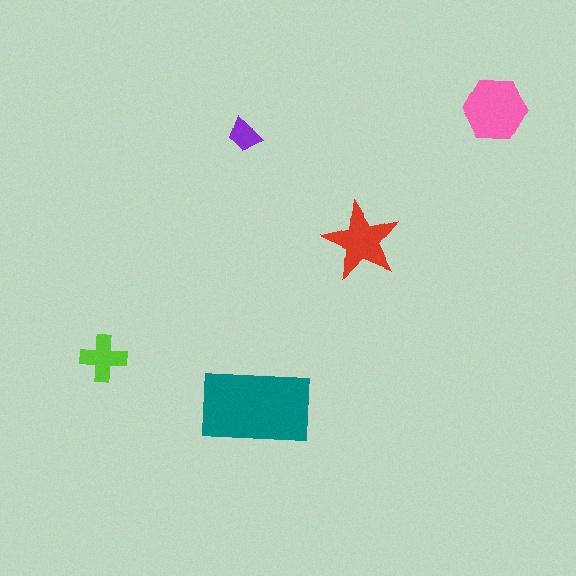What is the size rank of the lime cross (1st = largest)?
4th.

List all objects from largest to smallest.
The teal rectangle, the pink hexagon, the red star, the lime cross, the purple trapezoid.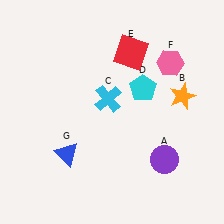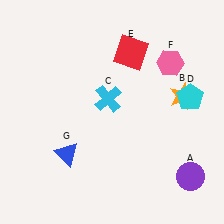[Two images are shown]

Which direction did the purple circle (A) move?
The purple circle (A) moved right.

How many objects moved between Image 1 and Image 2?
2 objects moved between the two images.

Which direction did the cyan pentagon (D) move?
The cyan pentagon (D) moved right.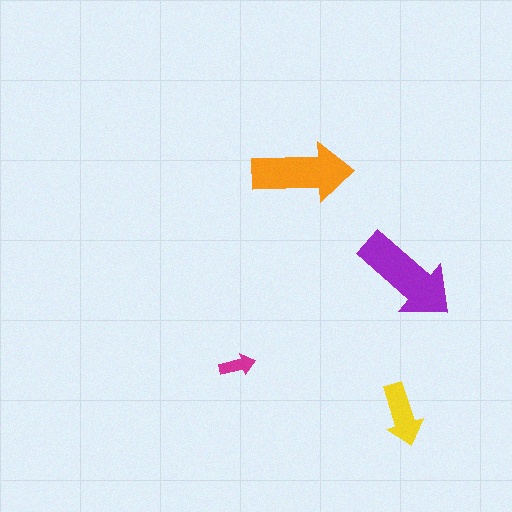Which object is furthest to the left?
The magenta arrow is leftmost.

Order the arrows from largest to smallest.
the purple one, the orange one, the yellow one, the magenta one.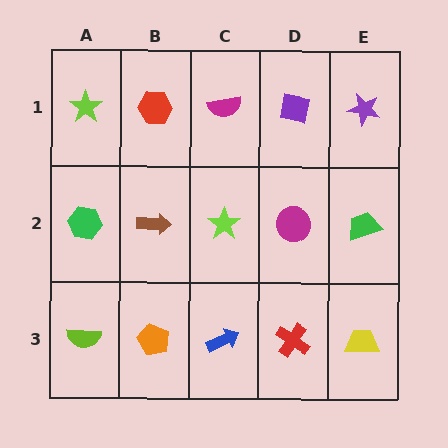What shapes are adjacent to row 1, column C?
A lime star (row 2, column C), a red hexagon (row 1, column B), a purple square (row 1, column D).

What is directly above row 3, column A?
A green hexagon.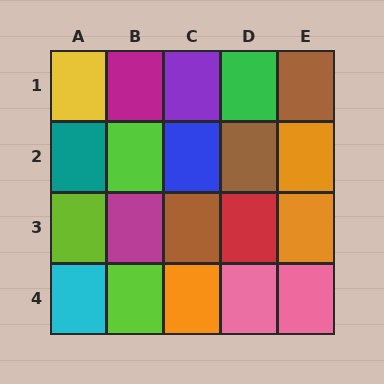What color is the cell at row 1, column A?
Yellow.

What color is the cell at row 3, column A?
Lime.